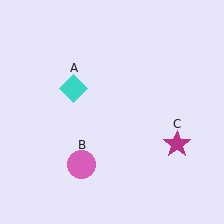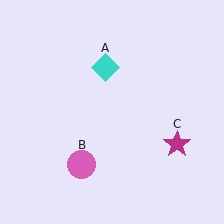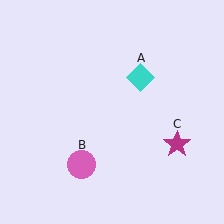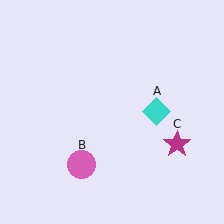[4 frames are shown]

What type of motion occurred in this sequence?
The cyan diamond (object A) rotated clockwise around the center of the scene.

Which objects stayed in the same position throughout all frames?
Pink circle (object B) and magenta star (object C) remained stationary.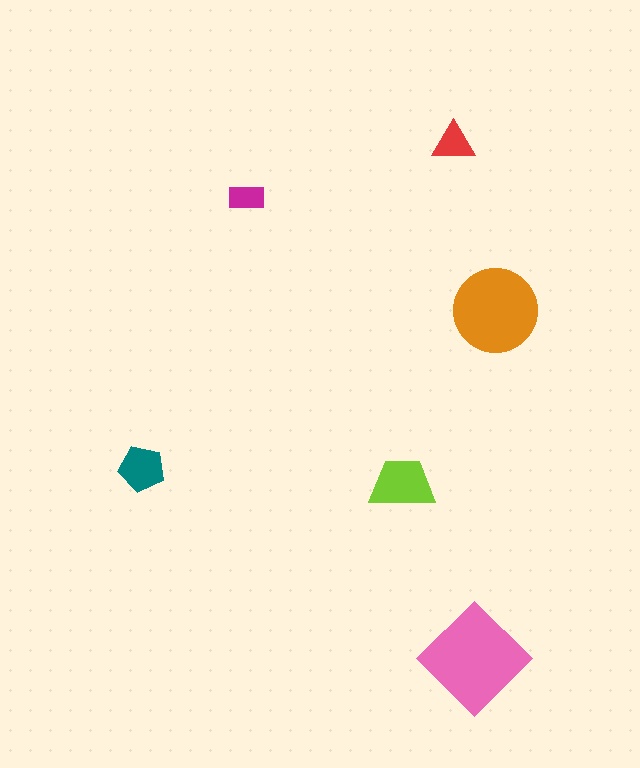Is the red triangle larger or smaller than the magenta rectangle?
Larger.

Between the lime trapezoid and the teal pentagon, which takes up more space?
The lime trapezoid.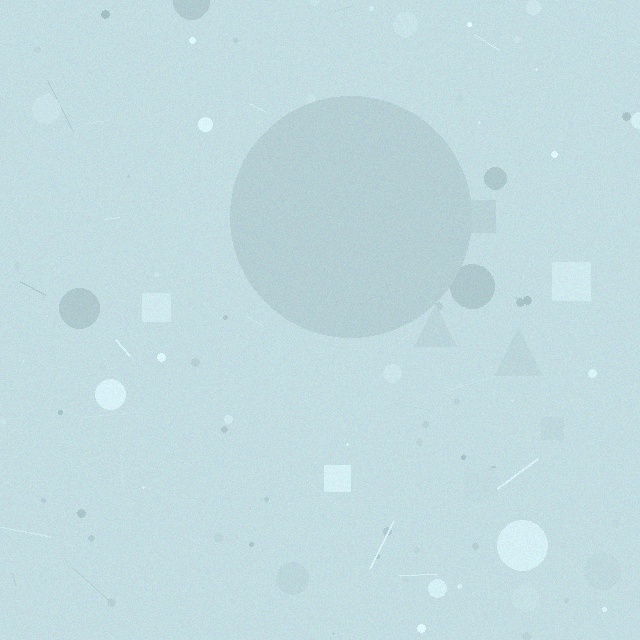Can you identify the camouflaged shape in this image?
The camouflaged shape is a circle.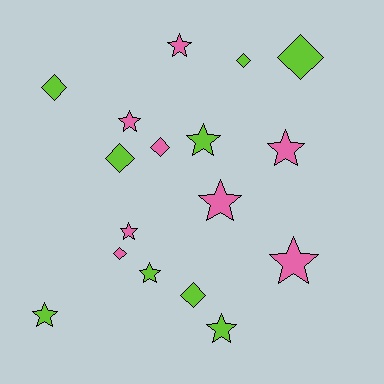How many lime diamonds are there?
There are 5 lime diamonds.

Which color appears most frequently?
Lime, with 9 objects.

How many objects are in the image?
There are 17 objects.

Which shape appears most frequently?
Star, with 10 objects.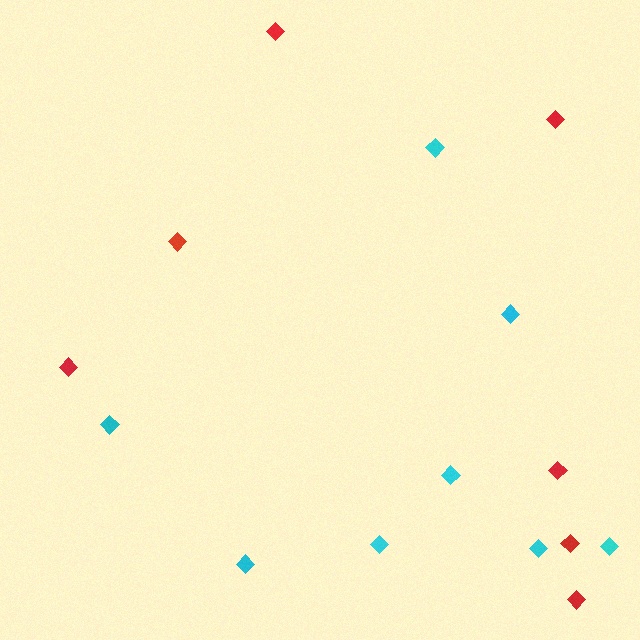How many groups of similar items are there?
There are 2 groups: one group of cyan diamonds (8) and one group of red diamonds (7).